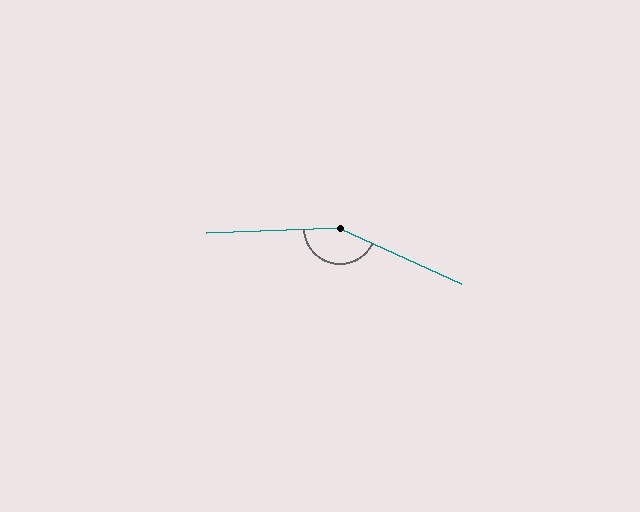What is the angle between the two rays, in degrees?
Approximately 153 degrees.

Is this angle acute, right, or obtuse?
It is obtuse.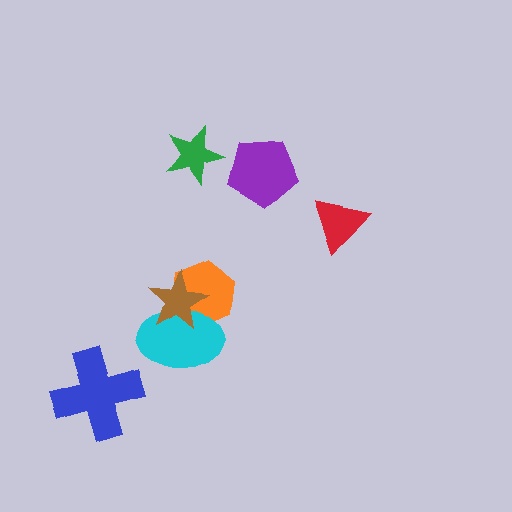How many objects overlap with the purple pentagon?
0 objects overlap with the purple pentagon.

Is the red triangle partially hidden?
No, no other shape covers it.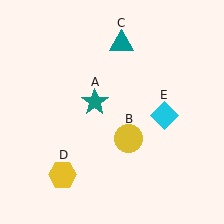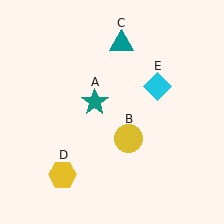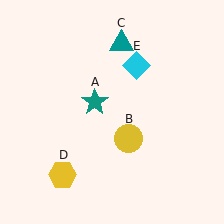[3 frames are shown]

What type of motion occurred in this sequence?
The cyan diamond (object E) rotated counterclockwise around the center of the scene.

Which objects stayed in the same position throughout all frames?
Teal star (object A) and yellow circle (object B) and teal triangle (object C) and yellow hexagon (object D) remained stationary.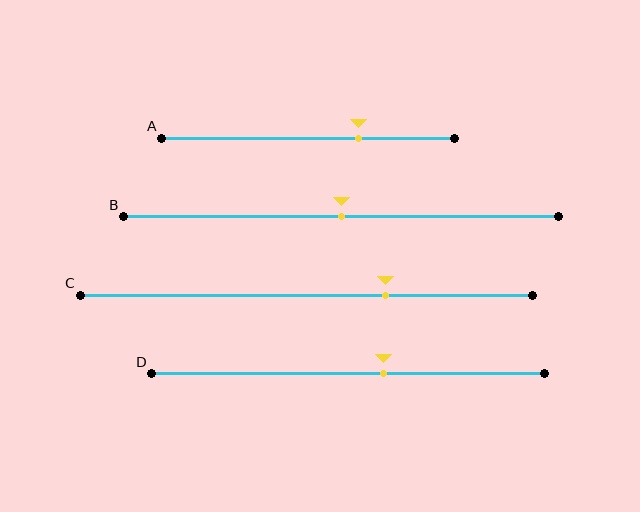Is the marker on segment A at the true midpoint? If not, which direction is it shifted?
No, the marker on segment A is shifted to the right by about 17% of the segment length.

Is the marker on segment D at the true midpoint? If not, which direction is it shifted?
No, the marker on segment D is shifted to the right by about 9% of the segment length.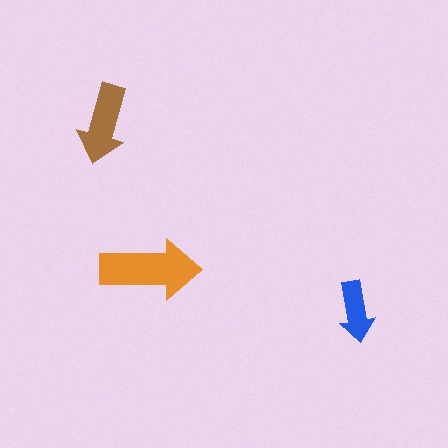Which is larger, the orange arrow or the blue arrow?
The orange one.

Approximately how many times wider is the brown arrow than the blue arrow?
About 1.5 times wider.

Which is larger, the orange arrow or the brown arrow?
The orange one.